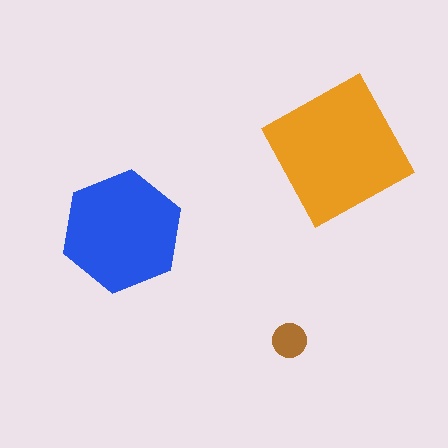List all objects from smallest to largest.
The brown circle, the blue hexagon, the orange square.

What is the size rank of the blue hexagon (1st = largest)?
2nd.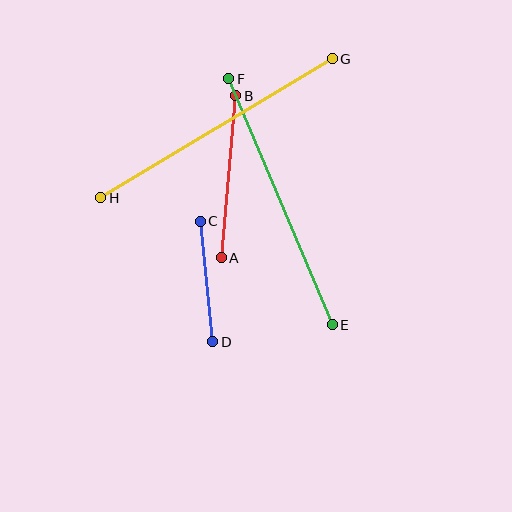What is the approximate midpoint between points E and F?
The midpoint is at approximately (281, 202) pixels.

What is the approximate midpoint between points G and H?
The midpoint is at approximately (216, 128) pixels.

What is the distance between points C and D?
The distance is approximately 121 pixels.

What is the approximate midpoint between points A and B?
The midpoint is at approximately (229, 177) pixels.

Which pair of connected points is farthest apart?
Points G and H are farthest apart.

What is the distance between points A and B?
The distance is approximately 163 pixels.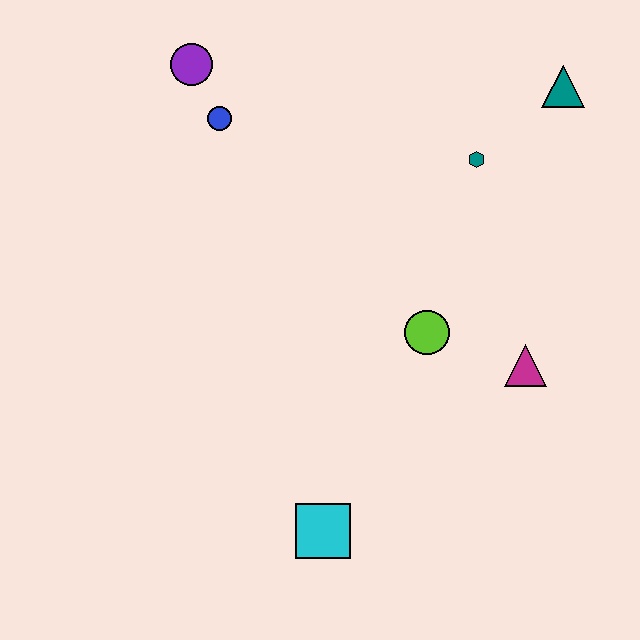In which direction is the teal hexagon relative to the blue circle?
The teal hexagon is to the right of the blue circle.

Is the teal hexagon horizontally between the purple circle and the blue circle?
No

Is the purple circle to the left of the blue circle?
Yes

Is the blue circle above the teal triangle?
No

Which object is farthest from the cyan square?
The teal triangle is farthest from the cyan square.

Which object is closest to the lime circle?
The magenta triangle is closest to the lime circle.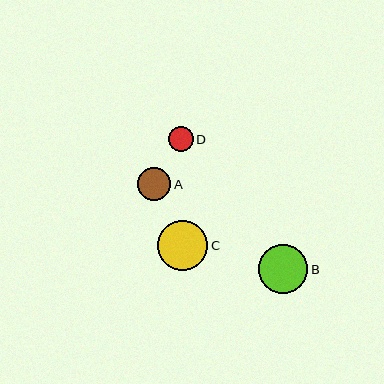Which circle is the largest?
Circle C is the largest with a size of approximately 50 pixels.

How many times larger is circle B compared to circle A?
Circle B is approximately 1.5 times the size of circle A.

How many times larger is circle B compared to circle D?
Circle B is approximately 2.0 times the size of circle D.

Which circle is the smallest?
Circle D is the smallest with a size of approximately 25 pixels.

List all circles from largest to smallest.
From largest to smallest: C, B, A, D.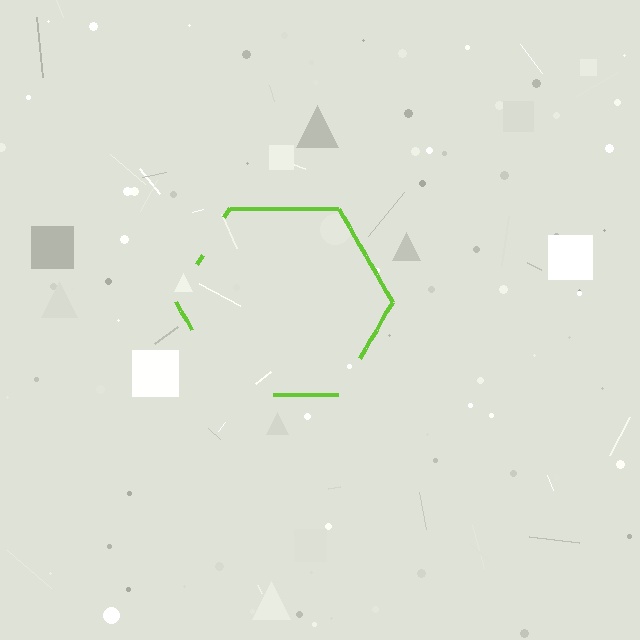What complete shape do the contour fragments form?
The contour fragments form a hexagon.